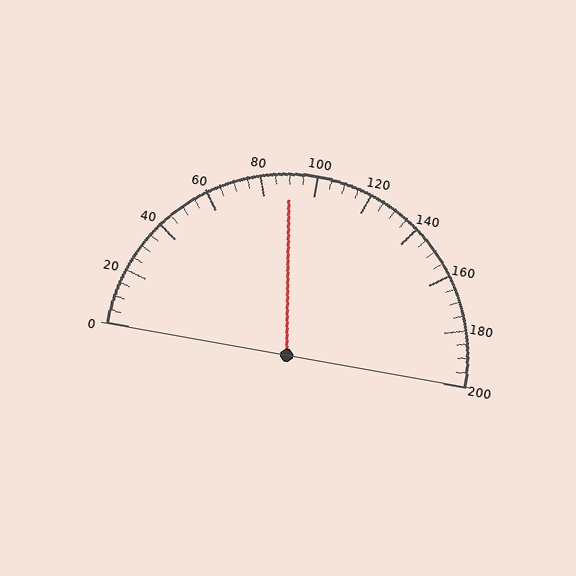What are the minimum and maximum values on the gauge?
The gauge ranges from 0 to 200.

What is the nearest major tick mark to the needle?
The nearest major tick mark is 80.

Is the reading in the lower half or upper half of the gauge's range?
The reading is in the lower half of the range (0 to 200).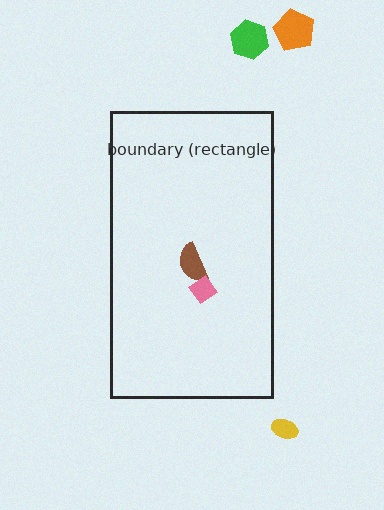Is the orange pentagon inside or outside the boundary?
Outside.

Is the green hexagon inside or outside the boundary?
Outside.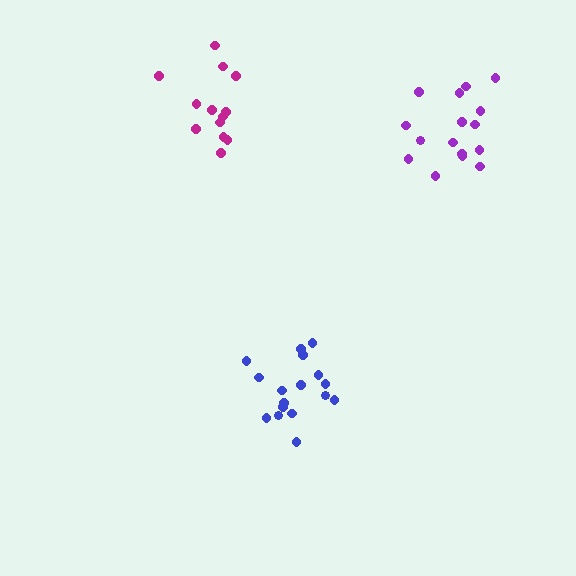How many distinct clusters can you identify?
There are 3 distinct clusters.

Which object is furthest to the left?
The magenta cluster is leftmost.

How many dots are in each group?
Group 1: 17 dots, Group 2: 13 dots, Group 3: 16 dots (46 total).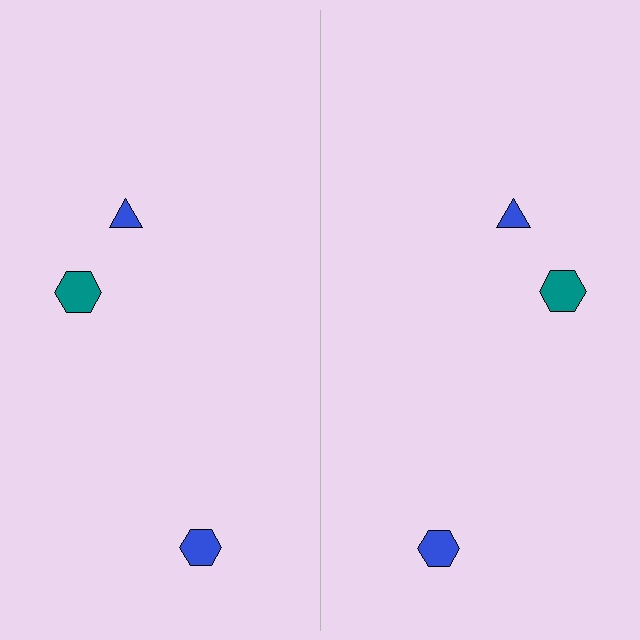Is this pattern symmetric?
Yes, this pattern has bilateral (reflection) symmetry.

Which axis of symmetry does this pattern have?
The pattern has a vertical axis of symmetry running through the center of the image.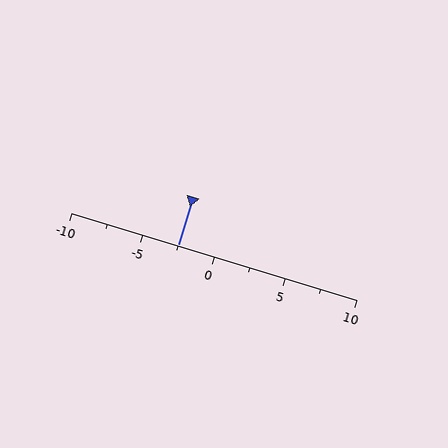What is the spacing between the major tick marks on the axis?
The major ticks are spaced 5 apart.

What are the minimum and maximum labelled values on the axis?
The axis runs from -10 to 10.